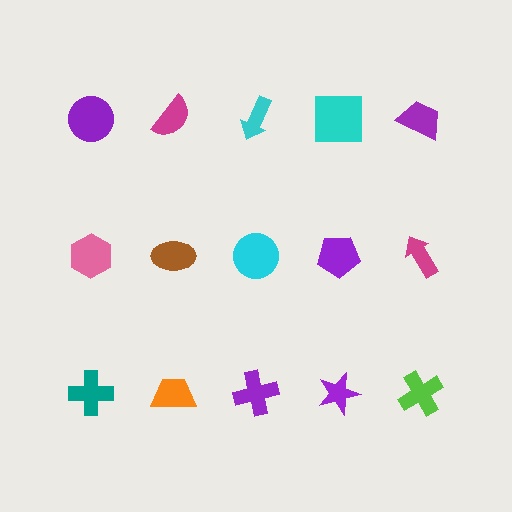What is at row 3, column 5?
A lime cross.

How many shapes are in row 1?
5 shapes.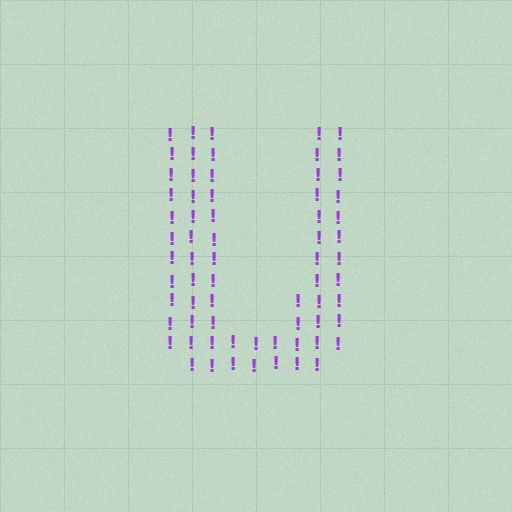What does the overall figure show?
The overall figure shows the letter U.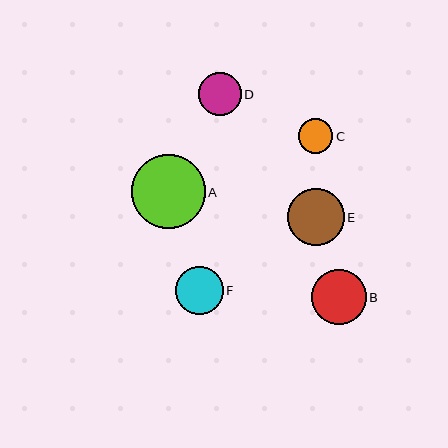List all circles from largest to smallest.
From largest to smallest: A, E, B, F, D, C.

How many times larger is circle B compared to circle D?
Circle B is approximately 1.3 times the size of circle D.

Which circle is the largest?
Circle A is the largest with a size of approximately 74 pixels.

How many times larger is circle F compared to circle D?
Circle F is approximately 1.1 times the size of circle D.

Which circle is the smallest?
Circle C is the smallest with a size of approximately 35 pixels.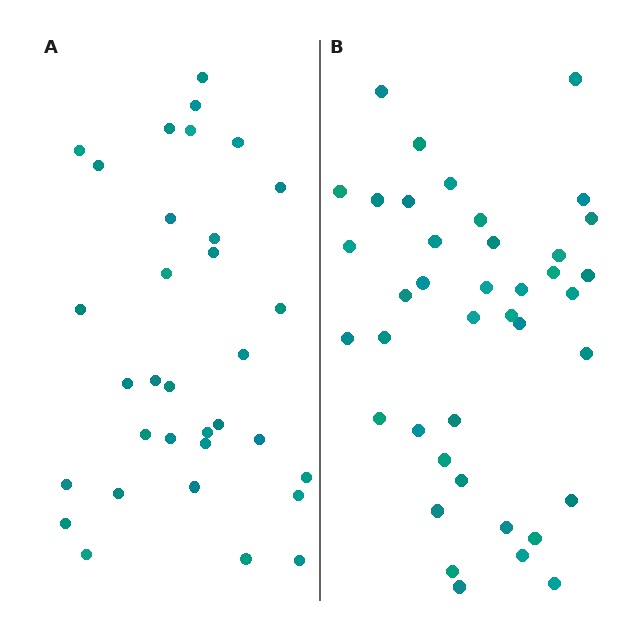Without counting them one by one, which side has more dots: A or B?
Region B (the right region) has more dots.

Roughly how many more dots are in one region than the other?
Region B has roughly 8 or so more dots than region A.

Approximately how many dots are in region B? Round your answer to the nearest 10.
About 40 dots.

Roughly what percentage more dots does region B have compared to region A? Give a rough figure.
About 20% more.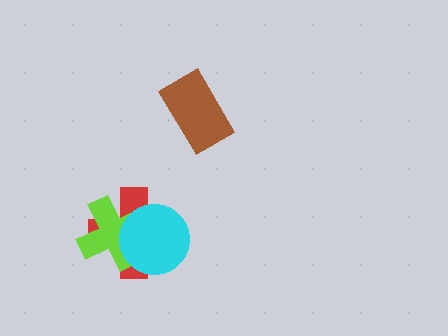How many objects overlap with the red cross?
2 objects overlap with the red cross.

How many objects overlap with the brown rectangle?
0 objects overlap with the brown rectangle.